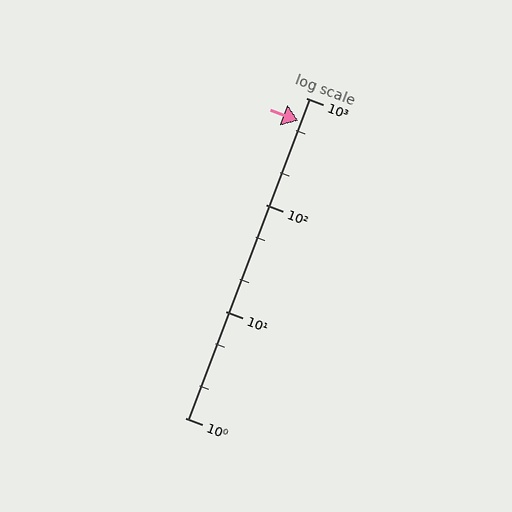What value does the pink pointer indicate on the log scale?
The pointer indicates approximately 610.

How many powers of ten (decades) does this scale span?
The scale spans 3 decades, from 1 to 1000.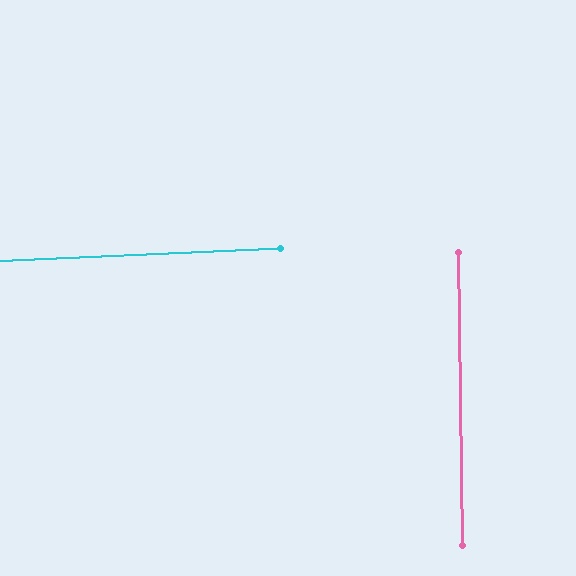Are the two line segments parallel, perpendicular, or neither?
Perpendicular — they meet at approximately 88°.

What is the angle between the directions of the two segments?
Approximately 88 degrees.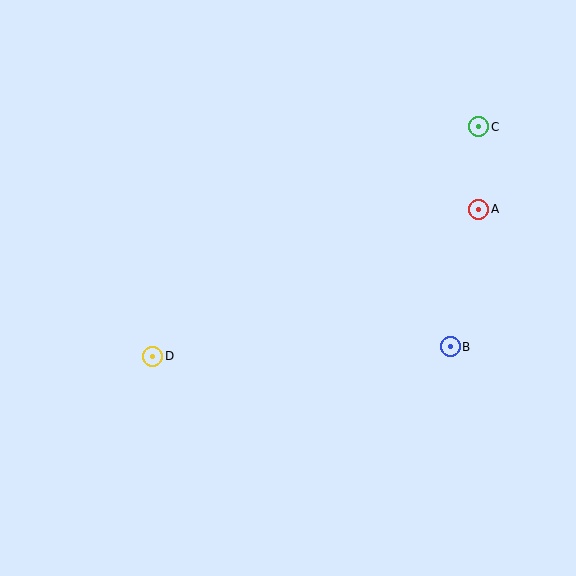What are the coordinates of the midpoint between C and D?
The midpoint between C and D is at (316, 241).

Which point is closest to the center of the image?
Point D at (153, 356) is closest to the center.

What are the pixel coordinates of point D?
Point D is at (153, 356).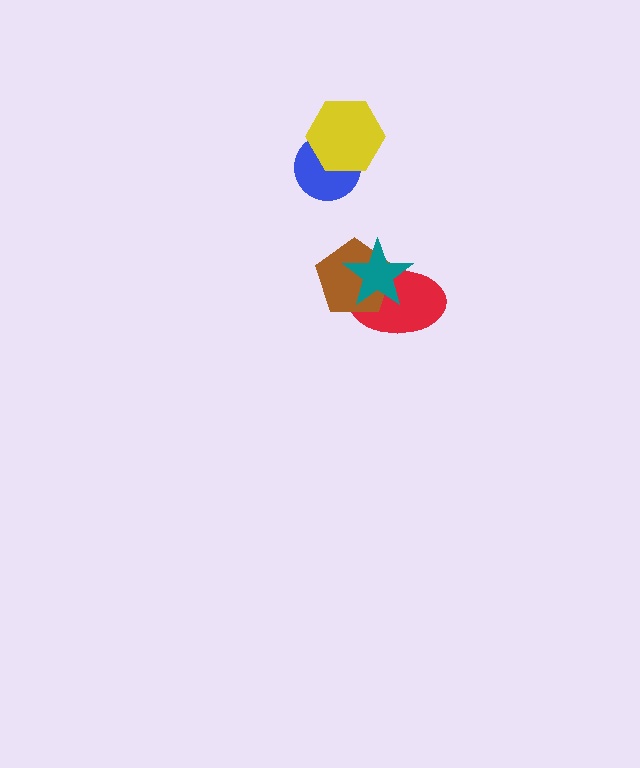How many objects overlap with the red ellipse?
2 objects overlap with the red ellipse.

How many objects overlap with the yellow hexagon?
1 object overlaps with the yellow hexagon.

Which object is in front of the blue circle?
The yellow hexagon is in front of the blue circle.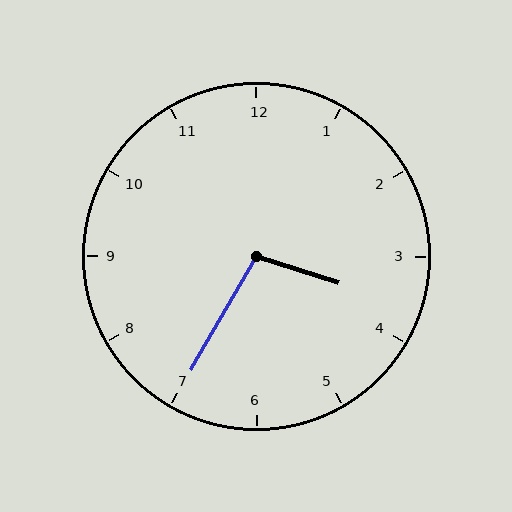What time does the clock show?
3:35.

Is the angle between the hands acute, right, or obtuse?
It is obtuse.